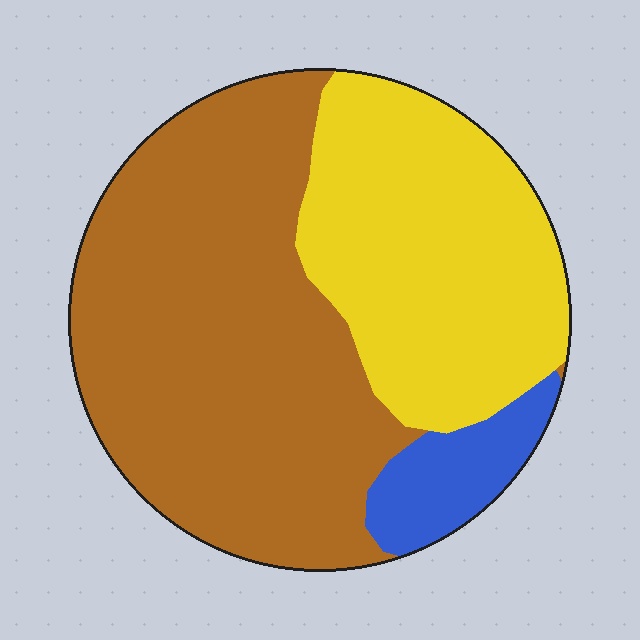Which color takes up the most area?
Brown, at roughly 55%.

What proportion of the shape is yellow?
Yellow covers 35% of the shape.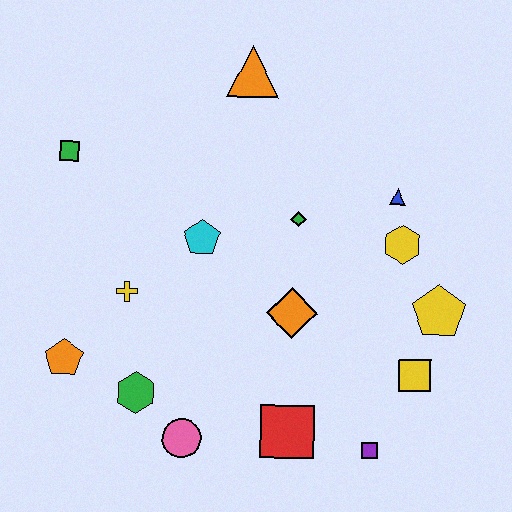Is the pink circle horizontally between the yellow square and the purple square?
No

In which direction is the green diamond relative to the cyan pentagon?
The green diamond is to the right of the cyan pentagon.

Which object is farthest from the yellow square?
The green square is farthest from the yellow square.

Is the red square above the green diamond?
No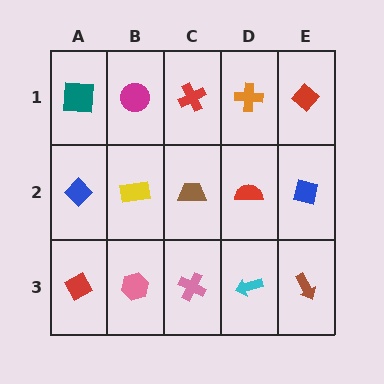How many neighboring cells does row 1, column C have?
3.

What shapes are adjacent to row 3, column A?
A blue diamond (row 2, column A), a pink hexagon (row 3, column B).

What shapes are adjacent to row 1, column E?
A blue square (row 2, column E), an orange cross (row 1, column D).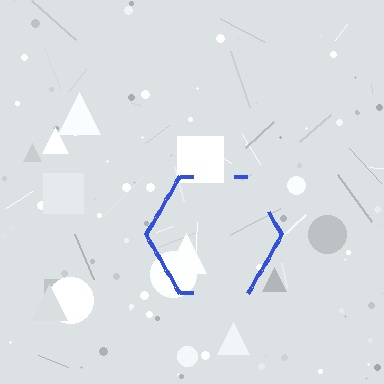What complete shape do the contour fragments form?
The contour fragments form a hexagon.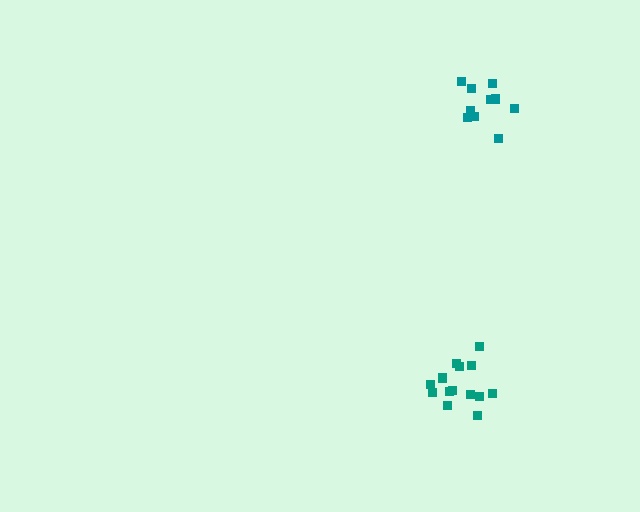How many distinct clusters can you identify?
There are 2 distinct clusters.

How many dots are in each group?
Group 1: 14 dots, Group 2: 10 dots (24 total).